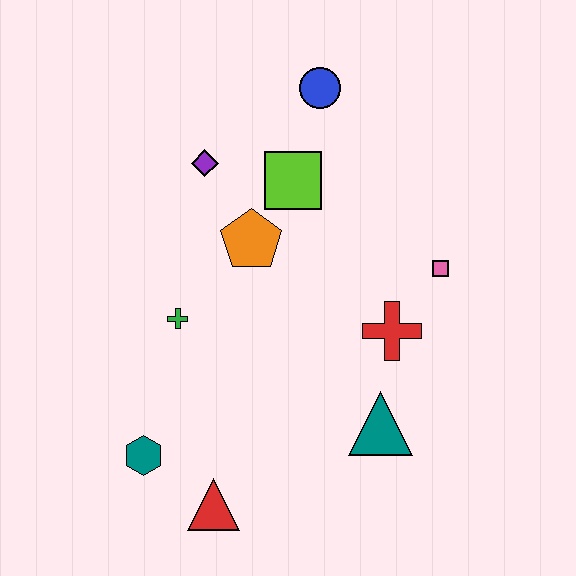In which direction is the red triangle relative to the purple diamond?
The red triangle is below the purple diamond.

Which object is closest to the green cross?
The orange pentagon is closest to the green cross.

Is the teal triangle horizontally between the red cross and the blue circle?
Yes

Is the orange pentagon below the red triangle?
No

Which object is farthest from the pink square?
The teal hexagon is farthest from the pink square.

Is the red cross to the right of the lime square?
Yes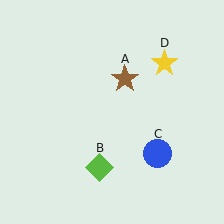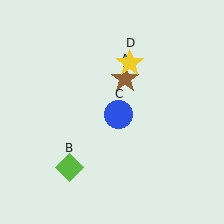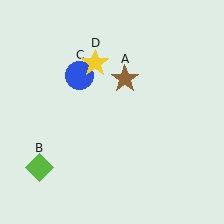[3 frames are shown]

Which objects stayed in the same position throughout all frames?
Brown star (object A) remained stationary.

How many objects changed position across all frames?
3 objects changed position: lime diamond (object B), blue circle (object C), yellow star (object D).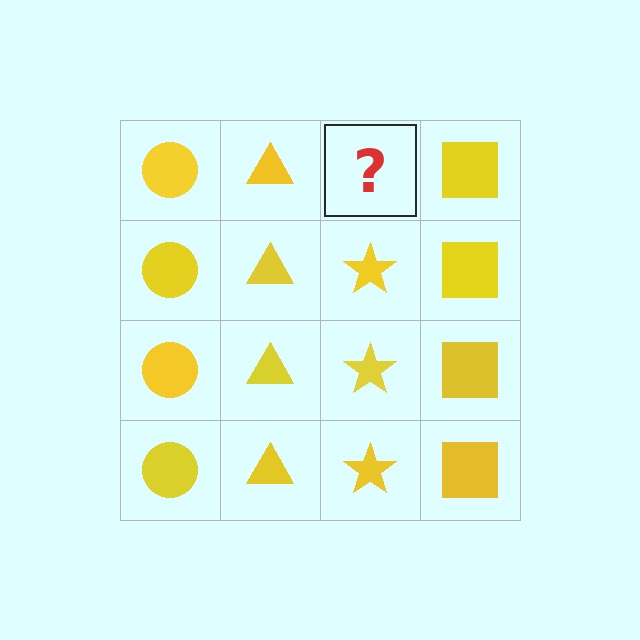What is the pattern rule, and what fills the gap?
The rule is that each column has a consistent shape. The gap should be filled with a yellow star.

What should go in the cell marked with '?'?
The missing cell should contain a yellow star.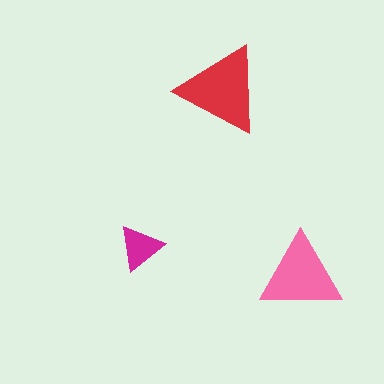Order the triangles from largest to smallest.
the red one, the pink one, the magenta one.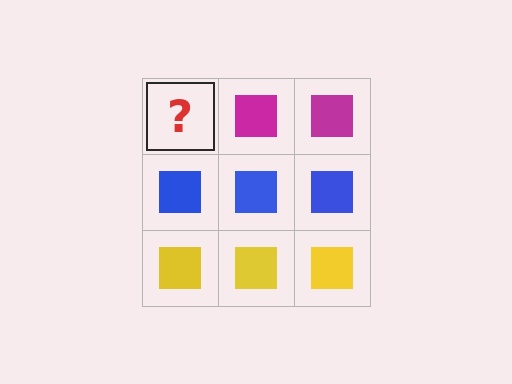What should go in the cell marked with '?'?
The missing cell should contain a magenta square.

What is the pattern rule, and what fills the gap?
The rule is that each row has a consistent color. The gap should be filled with a magenta square.